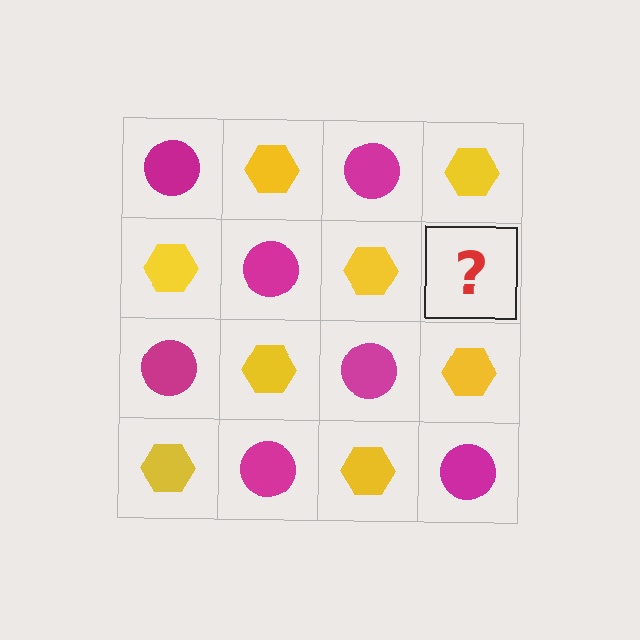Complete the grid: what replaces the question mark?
The question mark should be replaced with a magenta circle.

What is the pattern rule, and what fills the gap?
The rule is that it alternates magenta circle and yellow hexagon in a checkerboard pattern. The gap should be filled with a magenta circle.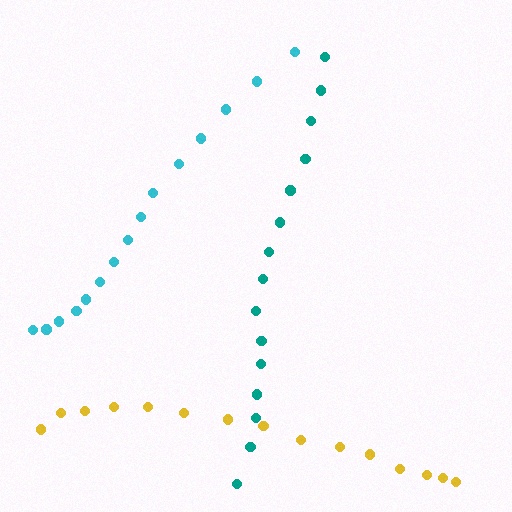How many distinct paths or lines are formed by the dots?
There are 3 distinct paths.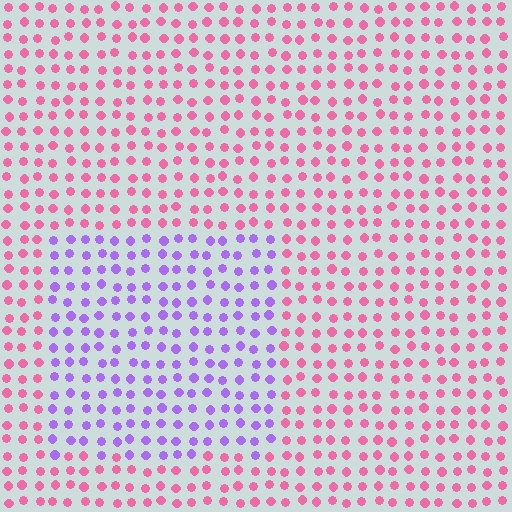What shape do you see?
I see a rectangle.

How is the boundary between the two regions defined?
The boundary is defined purely by a slight shift in hue (about 63 degrees). Spacing, size, and orientation are identical on both sides.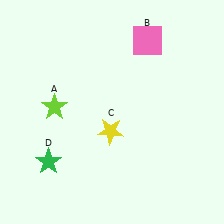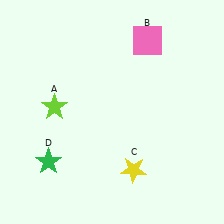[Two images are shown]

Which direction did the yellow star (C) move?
The yellow star (C) moved down.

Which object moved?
The yellow star (C) moved down.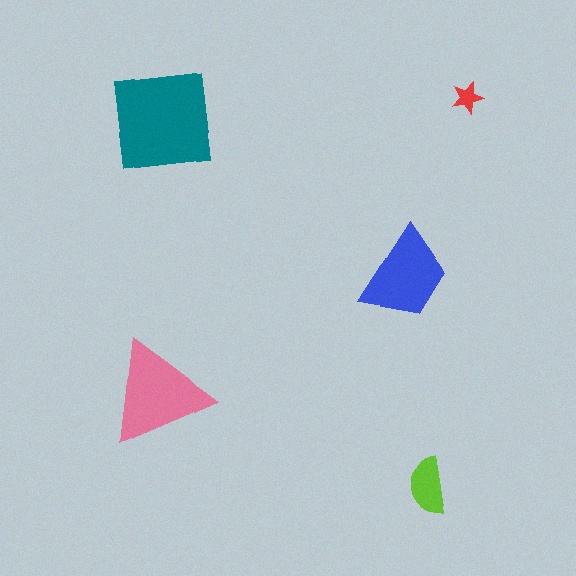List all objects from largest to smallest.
The teal square, the pink triangle, the blue trapezoid, the lime semicircle, the red star.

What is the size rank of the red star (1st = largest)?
5th.